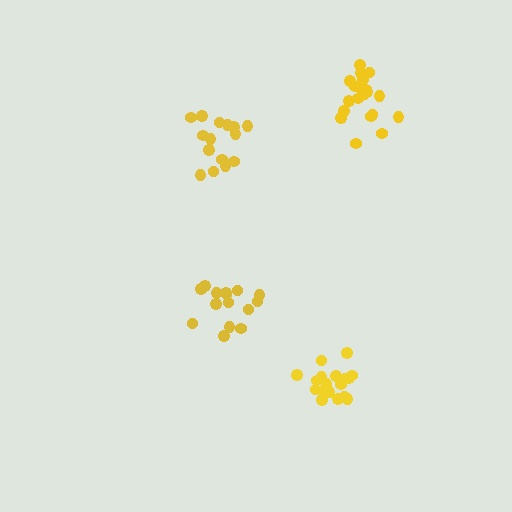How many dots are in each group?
Group 1: 15 dots, Group 2: 20 dots, Group 3: 18 dots, Group 4: 15 dots (68 total).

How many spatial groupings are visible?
There are 4 spatial groupings.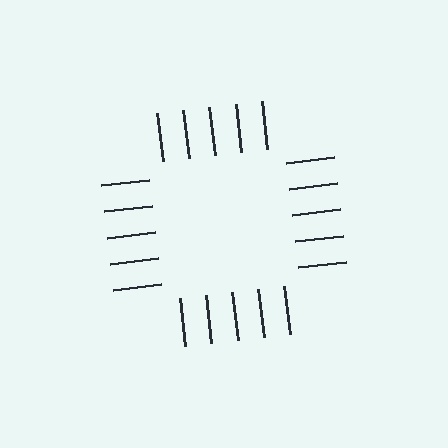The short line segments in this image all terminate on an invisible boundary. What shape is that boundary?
An illusory square — the line segments terminate on its edges but no continuous stroke is drawn.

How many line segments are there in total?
20 — 5 along each of the 4 edges.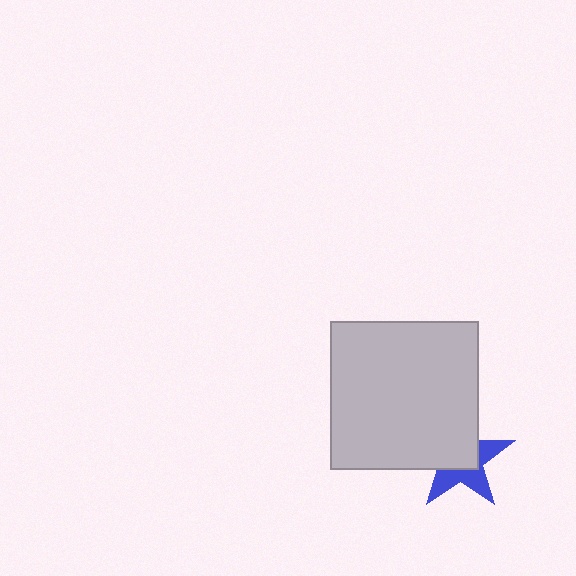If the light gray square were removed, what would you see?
You would see the complete blue star.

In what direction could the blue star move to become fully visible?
The blue star could move toward the lower-right. That would shift it out from behind the light gray square entirely.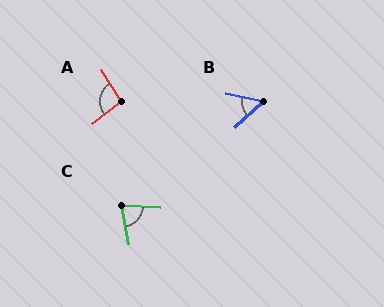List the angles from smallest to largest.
B (55°), C (75°), A (97°).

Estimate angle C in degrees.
Approximately 75 degrees.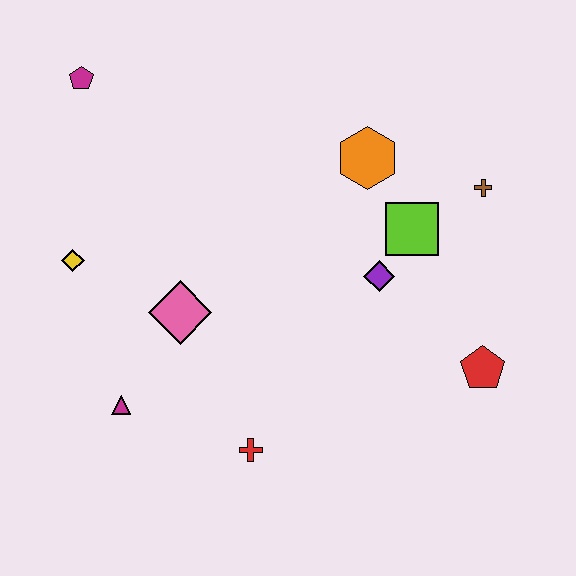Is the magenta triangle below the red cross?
No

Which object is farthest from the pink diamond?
The brown cross is farthest from the pink diamond.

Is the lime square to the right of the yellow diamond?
Yes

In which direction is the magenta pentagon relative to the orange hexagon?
The magenta pentagon is to the left of the orange hexagon.